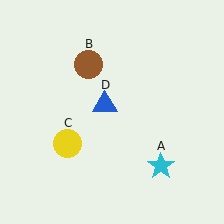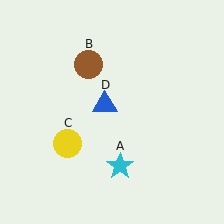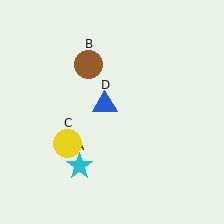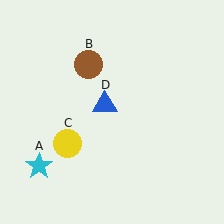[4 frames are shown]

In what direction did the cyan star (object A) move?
The cyan star (object A) moved left.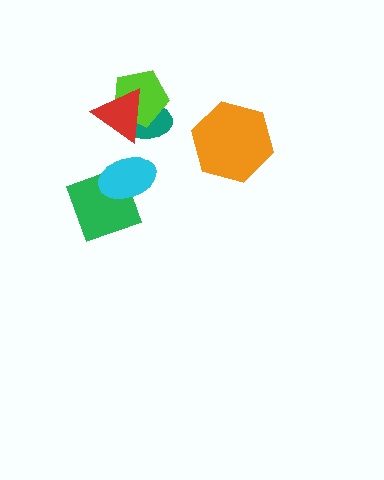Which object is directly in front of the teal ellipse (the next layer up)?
The lime pentagon is directly in front of the teal ellipse.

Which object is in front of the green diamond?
The cyan ellipse is in front of the green diamond.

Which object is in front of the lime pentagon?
The red triangle is in front of the lime pentagon.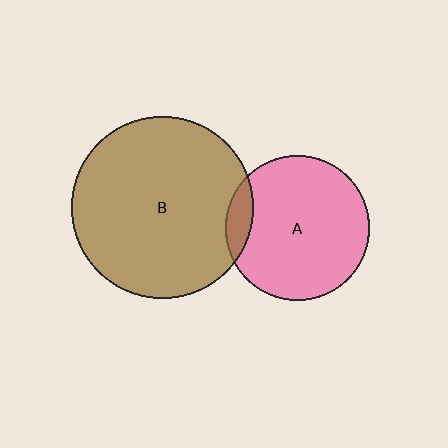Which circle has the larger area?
Circle B (brown).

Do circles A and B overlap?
Yes.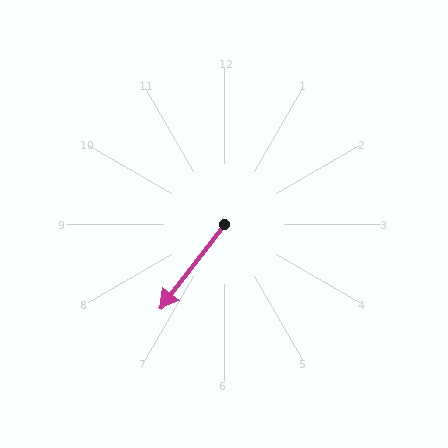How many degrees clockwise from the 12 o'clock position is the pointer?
Approximately 217 degrees.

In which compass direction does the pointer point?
Southwest.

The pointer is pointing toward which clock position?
Roughly 7 o'clock.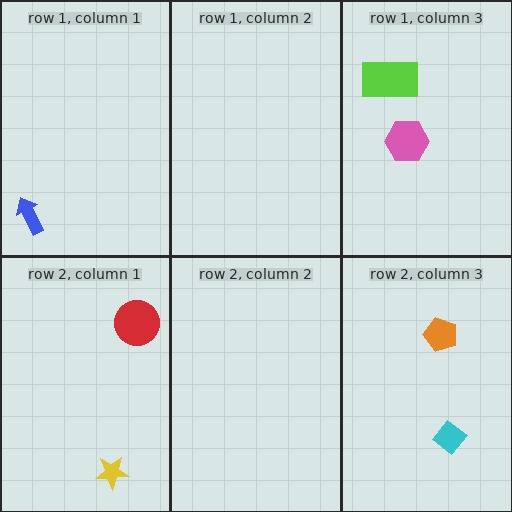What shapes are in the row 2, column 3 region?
The orange pentagon, the cyan diamond.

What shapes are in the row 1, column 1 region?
The blue arrow.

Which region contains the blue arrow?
The row 1, column 1 region.